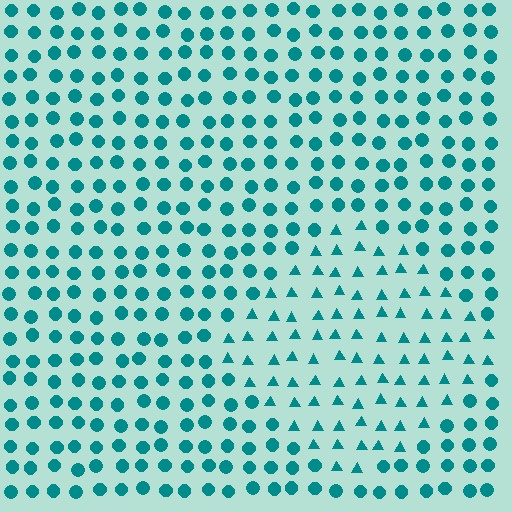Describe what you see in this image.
The image is filled with small teal elements arranged in a uniform grid. A diamond-shaped region contains triangles, while the surrounding area contains circles. The boundary is defined purely by the change in element shape.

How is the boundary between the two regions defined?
The boundary is defined by a change in element shape: triangles inside vs. circles outside. All elements share the same color and spacing.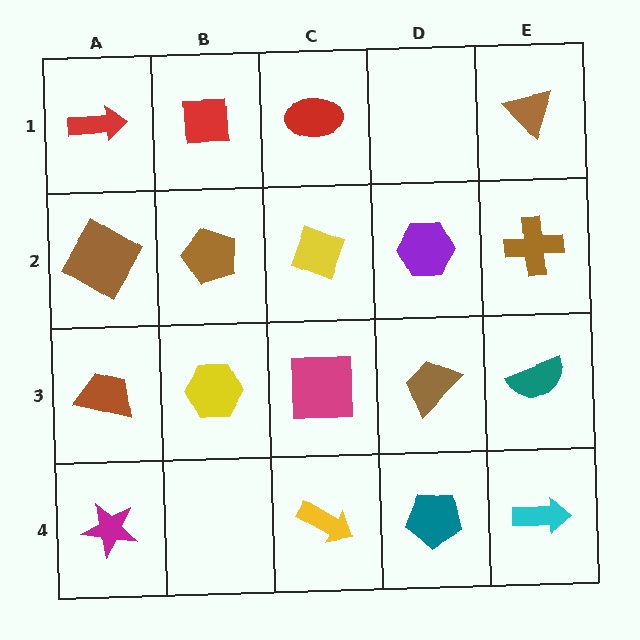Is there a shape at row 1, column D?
No, that cell is empty.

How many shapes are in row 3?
5 shapes.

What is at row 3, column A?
A brown trapezoid.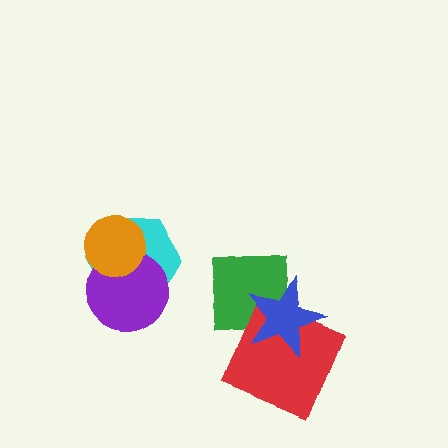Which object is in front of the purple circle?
The orange circle is in front of the purple circle.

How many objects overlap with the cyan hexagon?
2 objects overlap with the cyan hexagon.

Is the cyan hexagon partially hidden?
Yes, it is partially covered by another shape.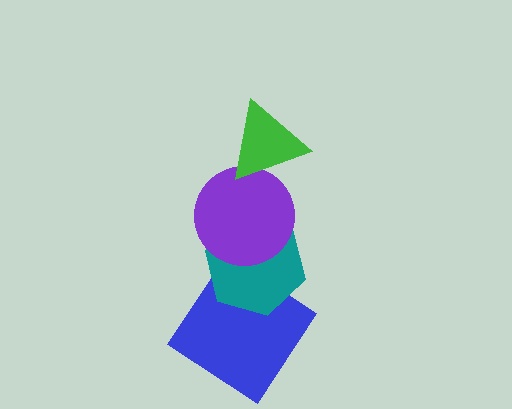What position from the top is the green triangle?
The green triangle is 1st from the top.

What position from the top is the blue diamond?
The blue diamond is 4th from the top.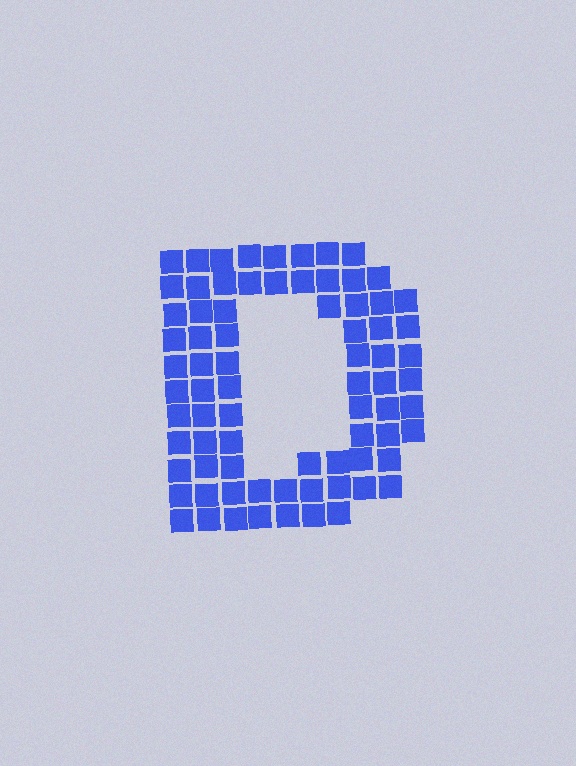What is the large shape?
The large shape is the letter D.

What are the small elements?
The small elements are squares.